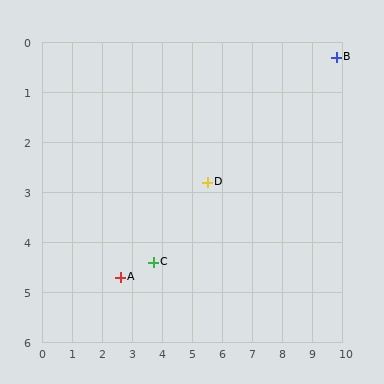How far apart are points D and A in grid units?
Points D and A are about 3.5 grid units apart.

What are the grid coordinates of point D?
Point D is at approximately (5.5, 2.8).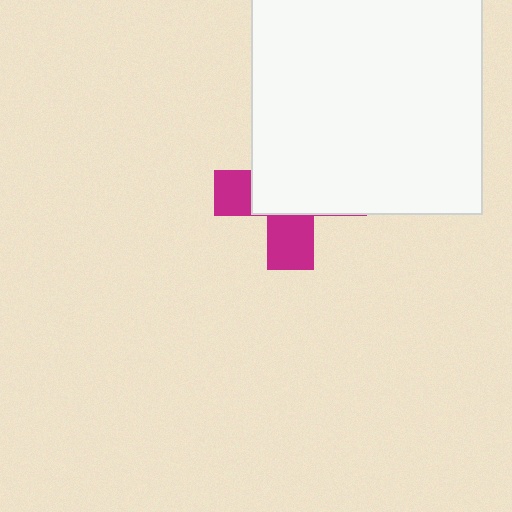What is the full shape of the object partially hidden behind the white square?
The partially hidden object is a magenta cross.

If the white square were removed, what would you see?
You would see the complete magenta cross.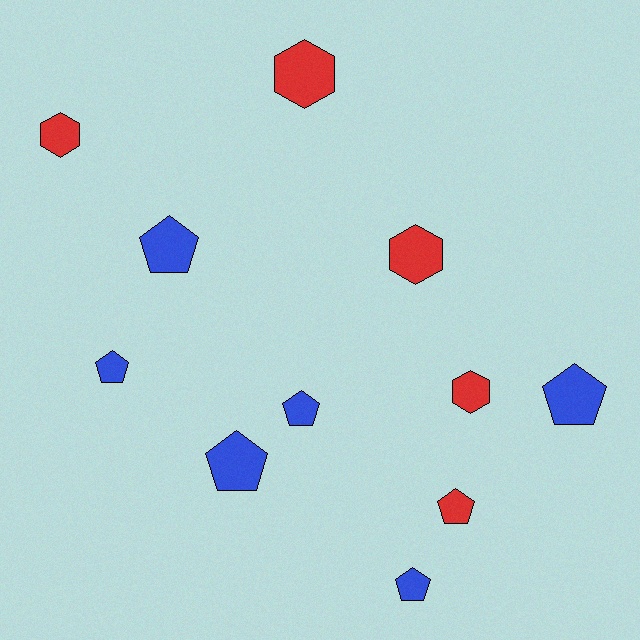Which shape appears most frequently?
Pentagon, with 7 objects.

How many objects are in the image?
There are 11 objects.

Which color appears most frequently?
Blue, with 6 objects.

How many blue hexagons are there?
There are no blue hexagons.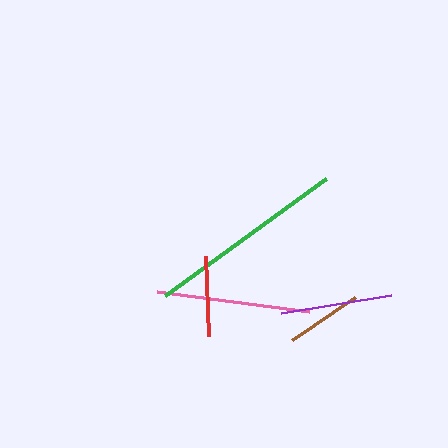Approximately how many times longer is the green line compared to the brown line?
The green line is approximately 2.6 times the length of the brown line.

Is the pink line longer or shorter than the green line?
The green line is longer than the pink line.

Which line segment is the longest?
The green line is the longest at approximately 199 pixels.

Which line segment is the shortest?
The brown line is the shortest at approximately 76 pixels.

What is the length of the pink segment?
The pink segment is approximately 153 pixels long.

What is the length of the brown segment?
The brown segment is approximately 76 pixels long.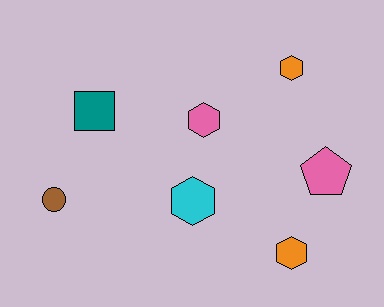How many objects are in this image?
There are 7 objects.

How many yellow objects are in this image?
There are no yellow objects.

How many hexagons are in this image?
There are 4 hexagons.